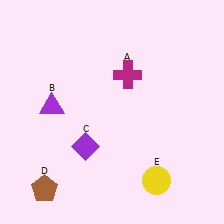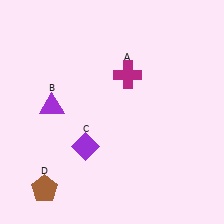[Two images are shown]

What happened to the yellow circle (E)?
The yellow circle (E) was removed in Image 2. It was in the bottom-right area of Image 1.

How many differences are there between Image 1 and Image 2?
There is 1 difference between the two images.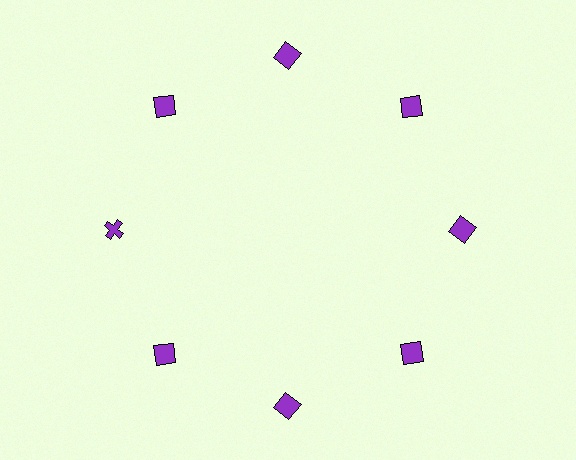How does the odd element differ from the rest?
It has a different shape: cross instead of square.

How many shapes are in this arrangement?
There are 8 shapes arranged in a ring pattern.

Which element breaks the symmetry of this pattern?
The purple cross at roughly the 9 o'clock position breaks the symmetry. All other shapes are purple squares.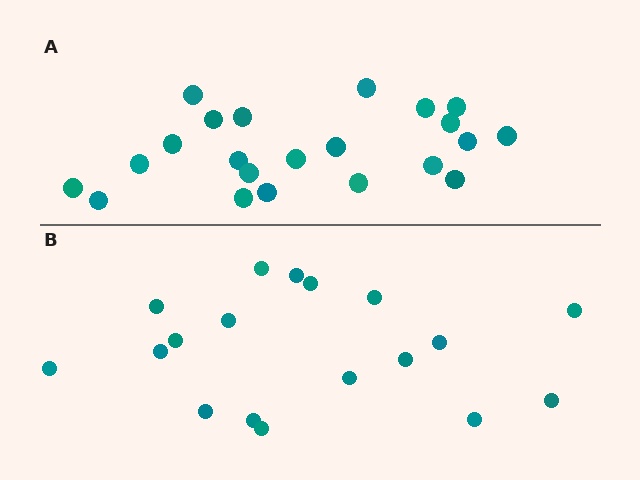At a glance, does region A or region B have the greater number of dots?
Region A (the top region) has more dots.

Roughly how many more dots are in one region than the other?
Region A has about 4 more dots than region B.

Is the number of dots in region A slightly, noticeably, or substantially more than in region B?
Region A has only slightly more — the two regions are fairly close. The ratio is roughly 1.2 to 1.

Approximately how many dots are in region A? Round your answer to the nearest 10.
About 20 dots. (The exact count is 22, which rounds to 20.)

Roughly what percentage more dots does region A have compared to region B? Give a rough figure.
About 20% more.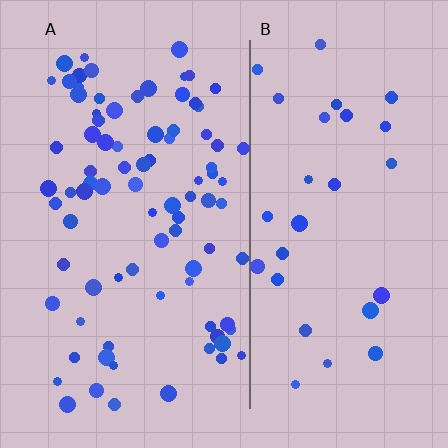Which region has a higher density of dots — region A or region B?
A (the left).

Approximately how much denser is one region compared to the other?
Approximately 2.9× — region A over region B.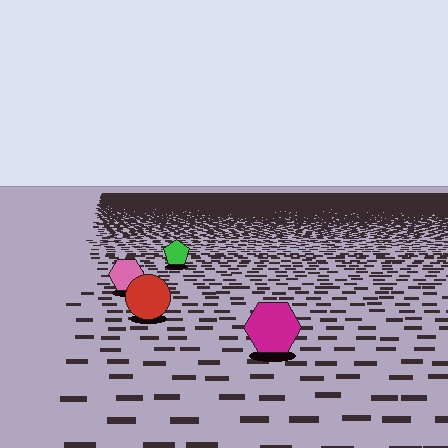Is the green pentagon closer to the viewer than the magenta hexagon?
No. The magenta hexagon is closer — you can tell from the texture gradient: the ground texture is coarser near it.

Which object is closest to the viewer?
The magenta hexagon is closest. The texture marks near it are larger and more spread out.